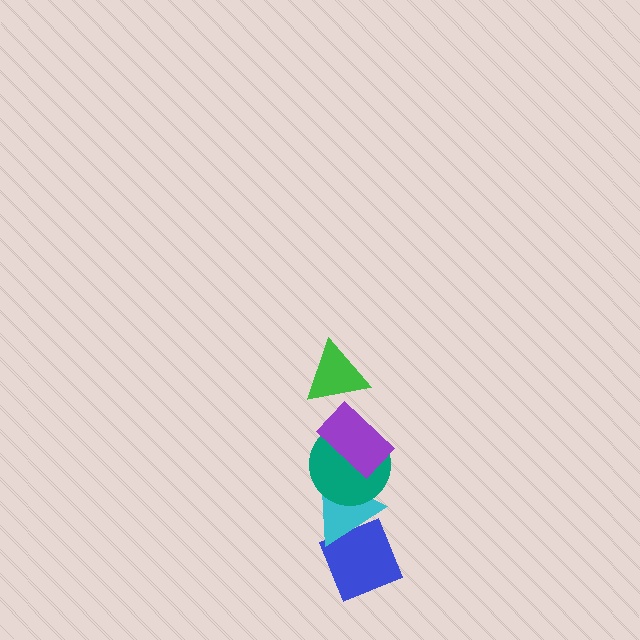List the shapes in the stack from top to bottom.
From top to bottom: the green triangle, the purple rectangle, the teal circle, the cyan triangle, the blue diamond.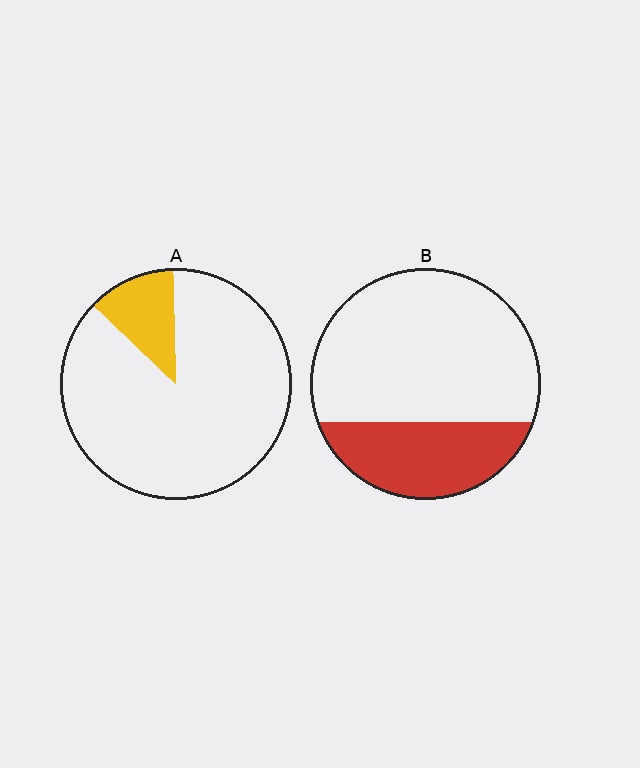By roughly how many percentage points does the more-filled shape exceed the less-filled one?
By roughly 15 percentage points (B over A).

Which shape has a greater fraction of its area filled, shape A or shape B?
Shape B.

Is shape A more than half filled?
No.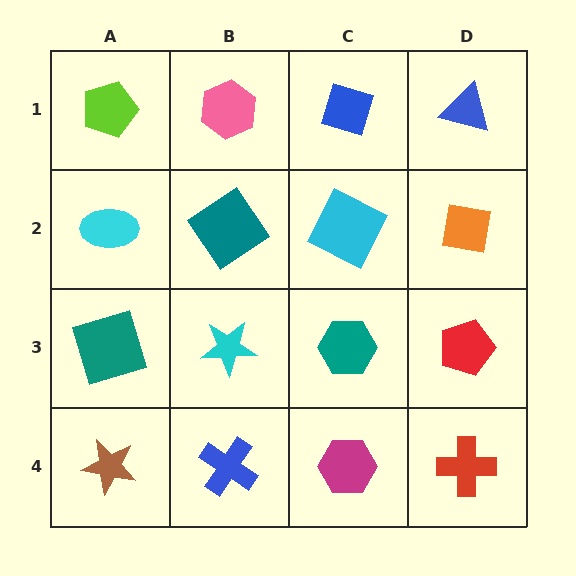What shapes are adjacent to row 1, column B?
A teal diamond (row 2, column B), a lime pentagon (row 1, column A), a blue diamond (row 1, column C).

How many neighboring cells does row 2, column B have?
4.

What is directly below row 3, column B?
A blue cross.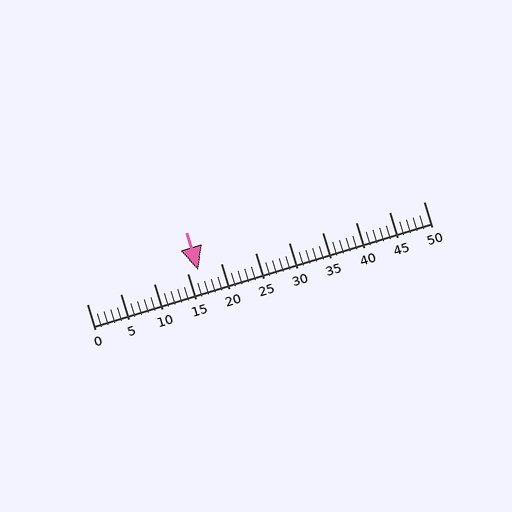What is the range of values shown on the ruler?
The ruler shows values from 0 to 50.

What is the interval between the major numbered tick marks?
The major tick marks are spaced 5 units apart.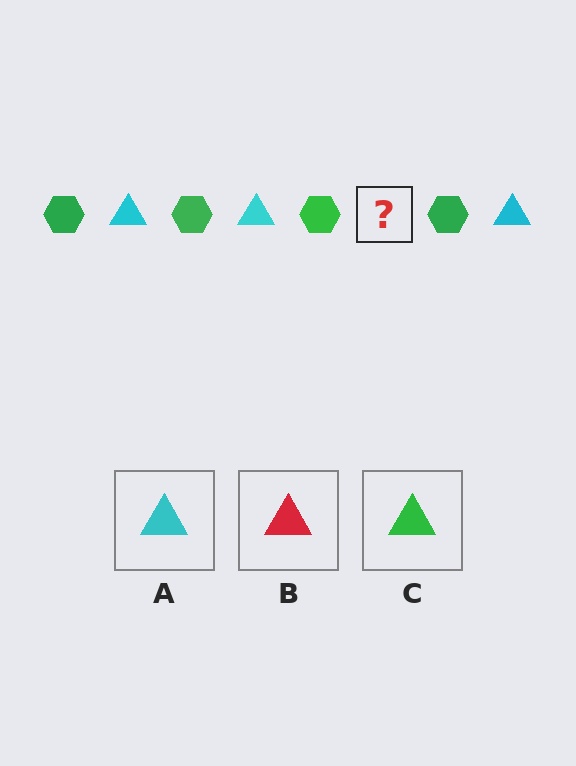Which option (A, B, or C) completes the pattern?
A.